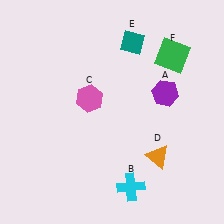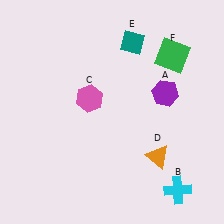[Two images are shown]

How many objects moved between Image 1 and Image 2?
1 object moved between the two images.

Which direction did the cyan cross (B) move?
The cyan cross (B) moved right.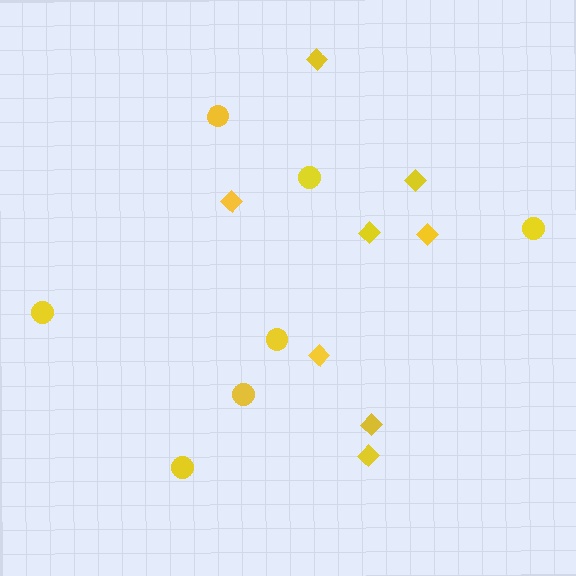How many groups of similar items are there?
There are 2 groups: one group of circles (7) and one group of diamonds (8).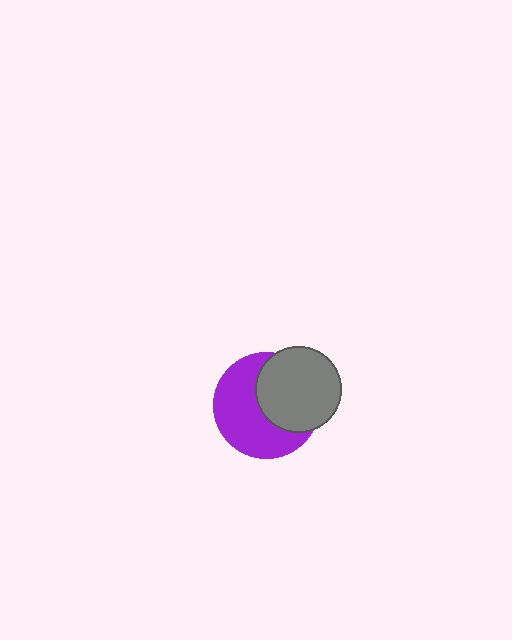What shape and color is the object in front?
The object in front is a gray circle.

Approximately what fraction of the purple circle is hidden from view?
Roughly 44% of the purple circle is hidden behind the gray circle.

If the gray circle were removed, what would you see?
You would see the complete purple circle.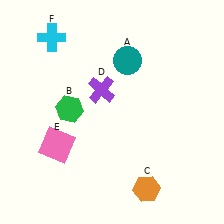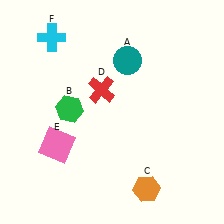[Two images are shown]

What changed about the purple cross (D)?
In Image 1, D is purple. In Image 2, it changed to red.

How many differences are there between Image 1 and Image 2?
There is 1 difference between the two images.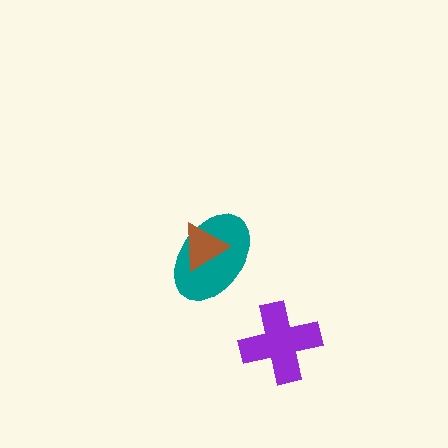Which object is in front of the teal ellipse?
The brown triangle is in front of the teal ellipse.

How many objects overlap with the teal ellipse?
1 object overlaps with the teal ellipse.